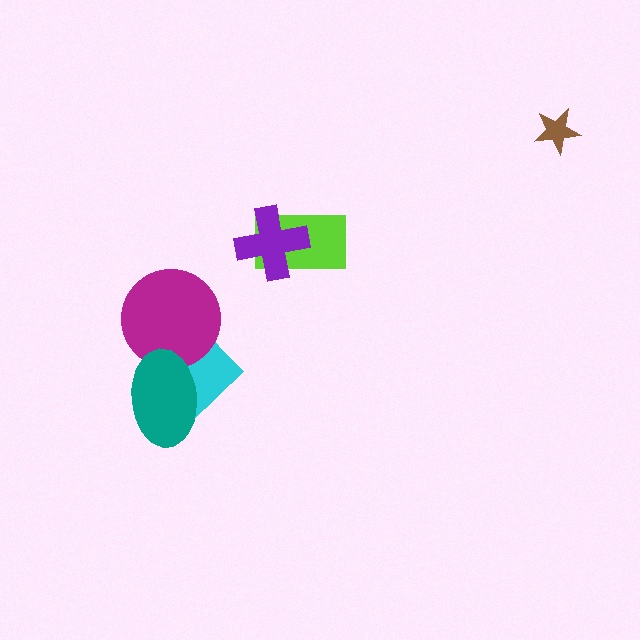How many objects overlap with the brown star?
0 objects overlap with the brown star.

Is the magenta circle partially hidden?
Yes, it is partially covered by another shape.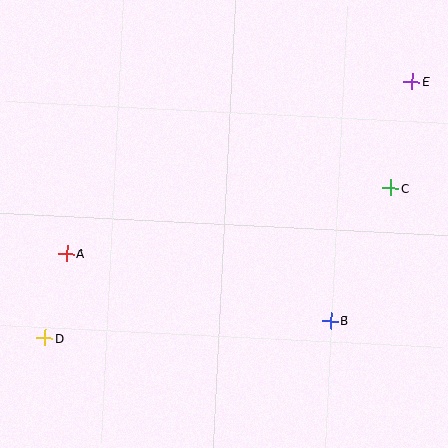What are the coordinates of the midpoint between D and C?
The midpoint between D and C is at (218, 263).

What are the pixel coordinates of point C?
Point C is at (391, 188).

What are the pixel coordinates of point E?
Point E is at (412, 82).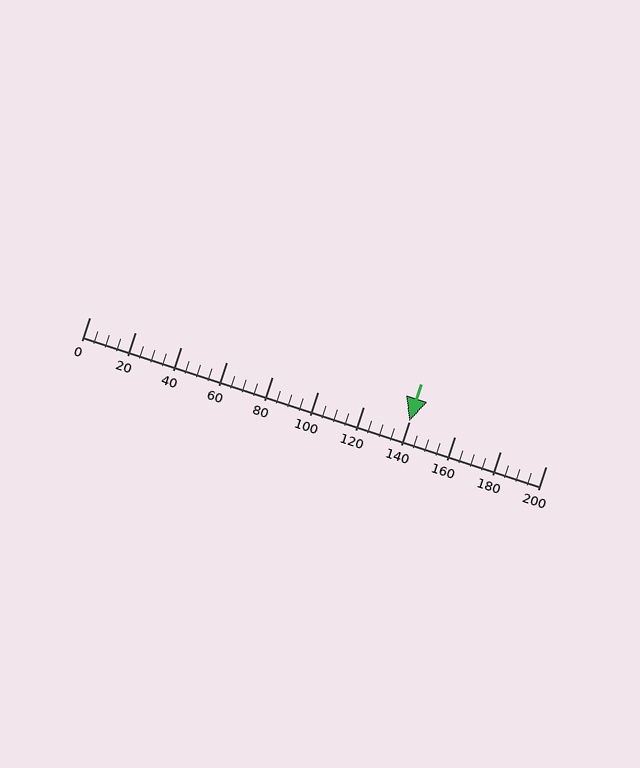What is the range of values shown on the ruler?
The ruler shows values from 0 to 200.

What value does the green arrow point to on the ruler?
The green arrow points to approximately 140.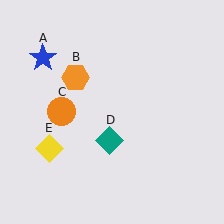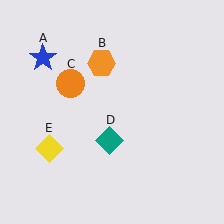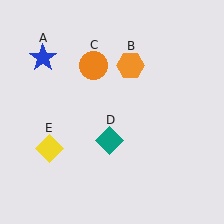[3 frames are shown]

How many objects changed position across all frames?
2 objects changed position: orange hexagon (object B), orange circle (object C).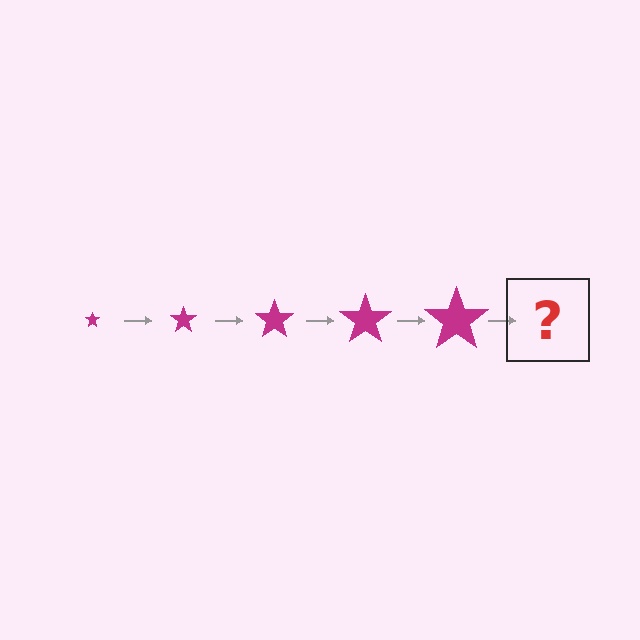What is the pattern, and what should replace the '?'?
The pattern is that the star gets progressively larger each step. The '?' should be a magenta star, larger than the previous one.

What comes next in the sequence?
The next element should be a magenta star, larger than the previous one.